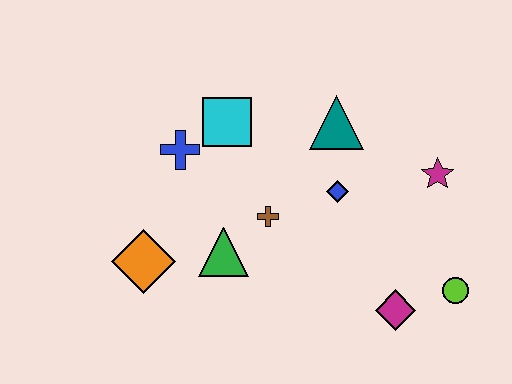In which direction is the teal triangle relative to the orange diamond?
The teal triangle is to the right of the orange diamond.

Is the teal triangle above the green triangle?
Yes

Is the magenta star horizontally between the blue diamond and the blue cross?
No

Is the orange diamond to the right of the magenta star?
No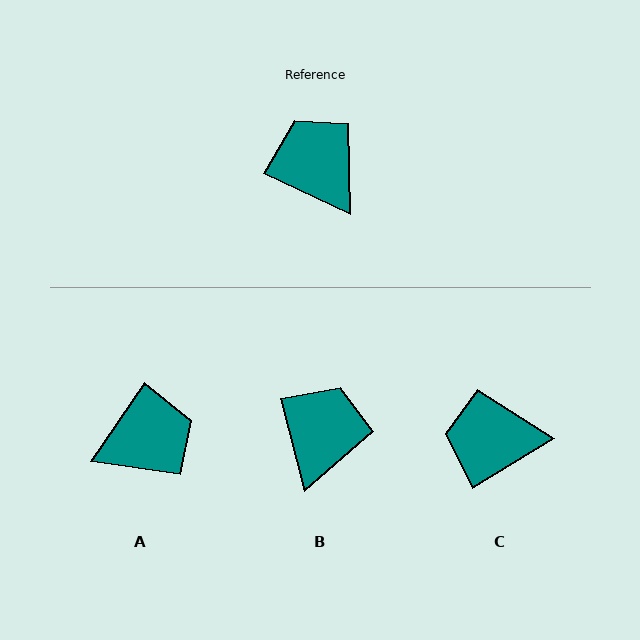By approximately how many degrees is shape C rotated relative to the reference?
Approximately 56 degrees counter-clockwise.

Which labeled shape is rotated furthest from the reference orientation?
A, about 99 degrees away.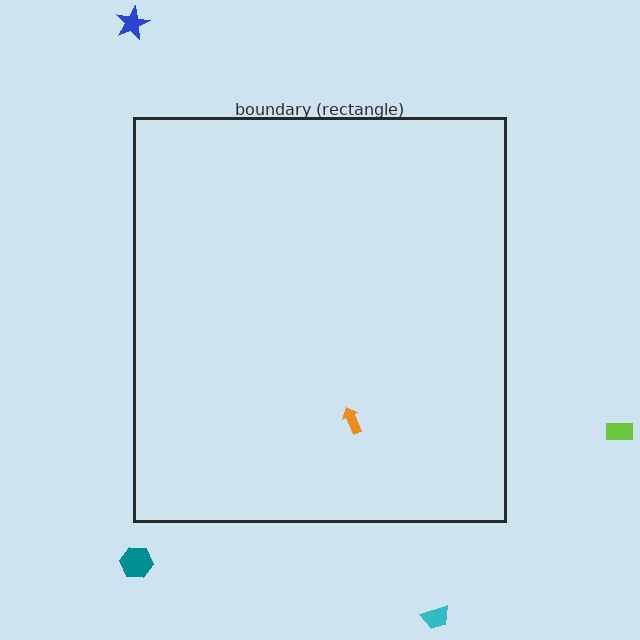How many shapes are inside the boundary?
1 inside, 4 outside.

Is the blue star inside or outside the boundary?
Outside.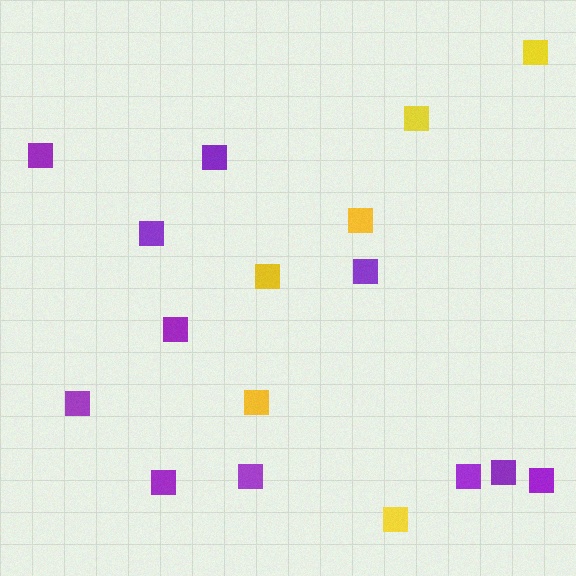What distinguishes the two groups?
There are 2 groups: one group of yellow squares (6) and one group of purple squares (11).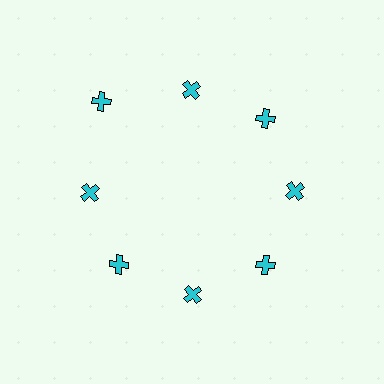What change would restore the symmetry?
The symmetry would be restored by moving it inward, back onto the ring so that all 8 crosses sit at equal angles and equal distance from the center.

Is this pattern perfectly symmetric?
No. The 8 cyan crosses are arranged in a ring, but one element near the 10 o'clock position is pushed outward from the center, breaking the 8-fold rotational symmetry.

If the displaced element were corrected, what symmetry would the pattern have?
It would have 8-fold rotational symmetry — the pattern would map onto itself every 45 degrees.